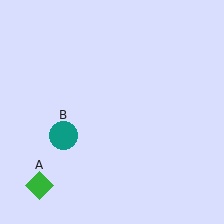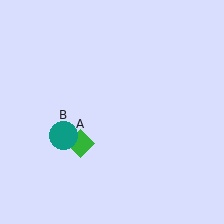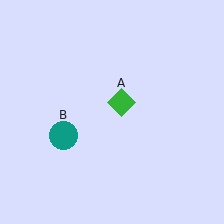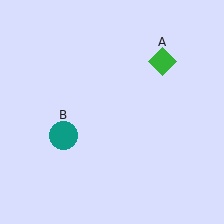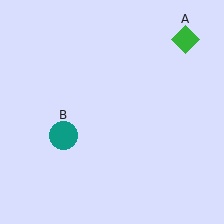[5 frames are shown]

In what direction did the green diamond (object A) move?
The green diamond (object A) moved up and to the right.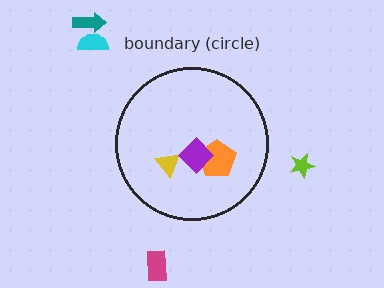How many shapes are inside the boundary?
3 inside, 4 outside.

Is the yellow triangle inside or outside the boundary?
Inside.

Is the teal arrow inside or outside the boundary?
Outside.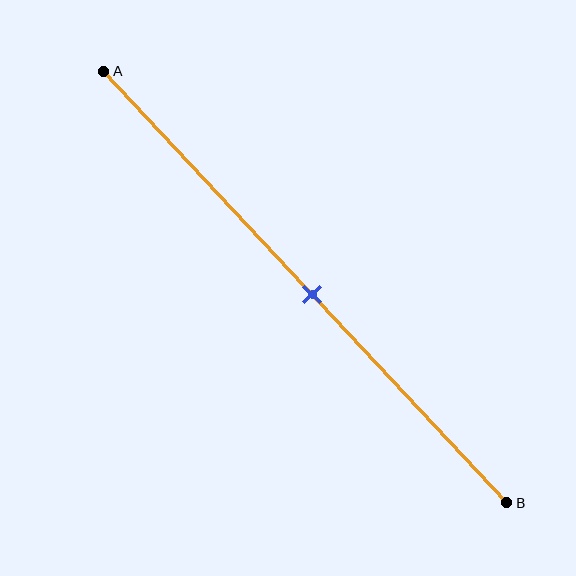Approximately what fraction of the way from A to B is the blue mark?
The blue mark is approximately 50% of the way from A to B.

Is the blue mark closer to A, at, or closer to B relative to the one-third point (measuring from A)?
The blue mark is closer to point B than the one-third point of segment AB.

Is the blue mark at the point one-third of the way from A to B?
No, the mark is at about 50% from A, not at the 33% one-third point.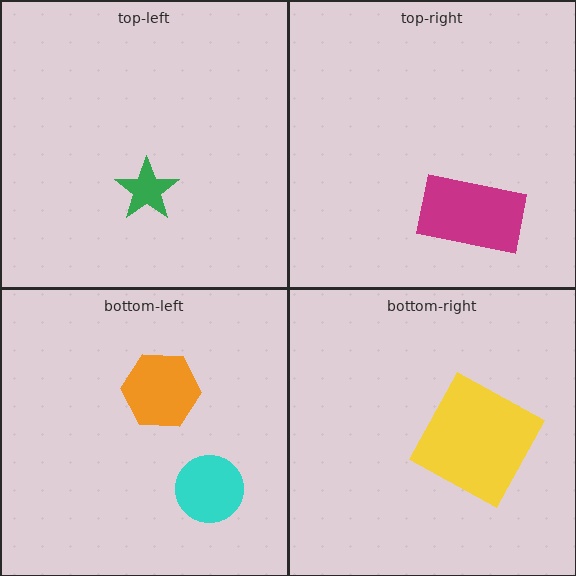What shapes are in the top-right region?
The magenta rectangle.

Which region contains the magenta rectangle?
The top-right region.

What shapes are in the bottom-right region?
The yellow square.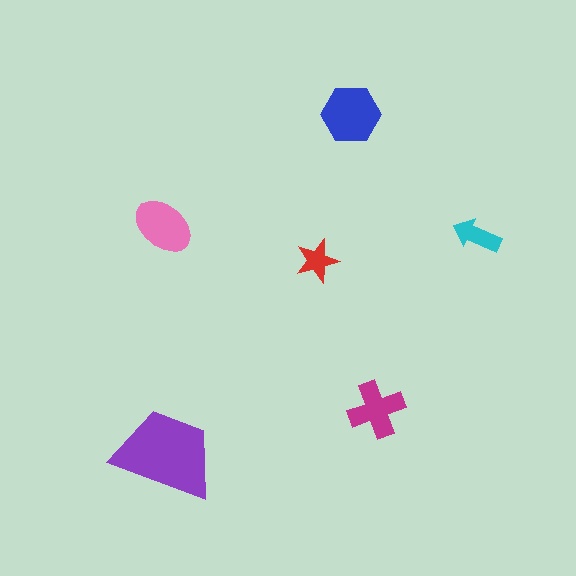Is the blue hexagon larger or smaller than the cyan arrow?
Larger.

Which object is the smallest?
The red star.